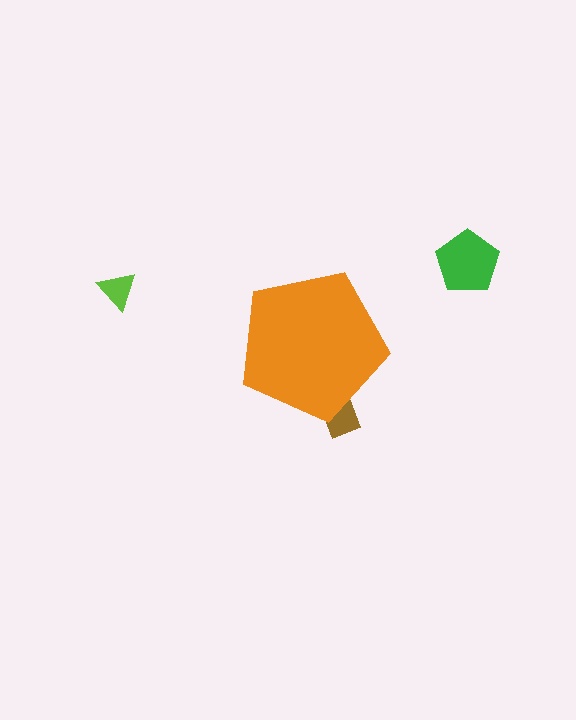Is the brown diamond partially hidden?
Yes, the brown diamond is partially hidden behind the orange pentagon.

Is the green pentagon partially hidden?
No, the green pentagon is fully visible.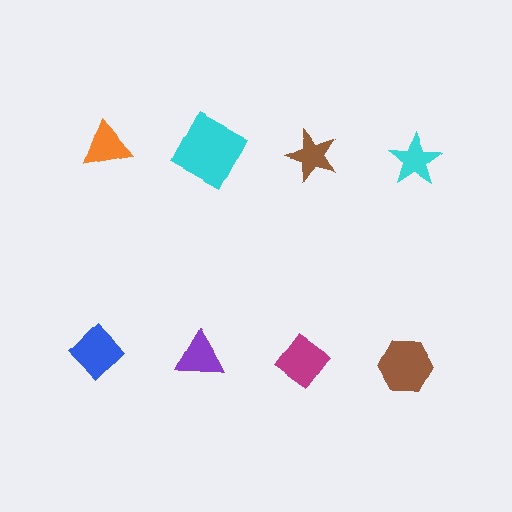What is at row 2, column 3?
A magenta diamond.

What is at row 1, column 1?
An orange triangle.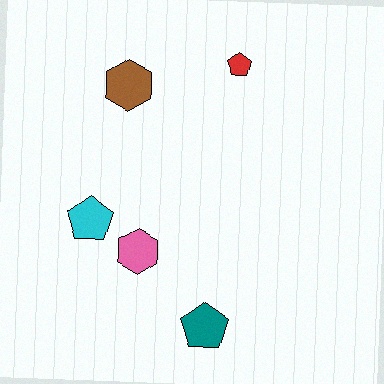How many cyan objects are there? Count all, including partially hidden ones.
There is 1 cyan object.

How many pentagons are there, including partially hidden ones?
There are 3 pentagons.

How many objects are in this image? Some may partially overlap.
There are 5 objects.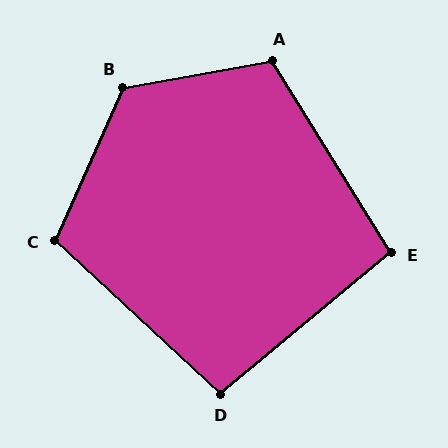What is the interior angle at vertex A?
Approximately 112 degrees (obtuse).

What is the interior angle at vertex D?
Approximately 98 degrees (obtuse).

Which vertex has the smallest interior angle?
E, at approximately 98 degrees.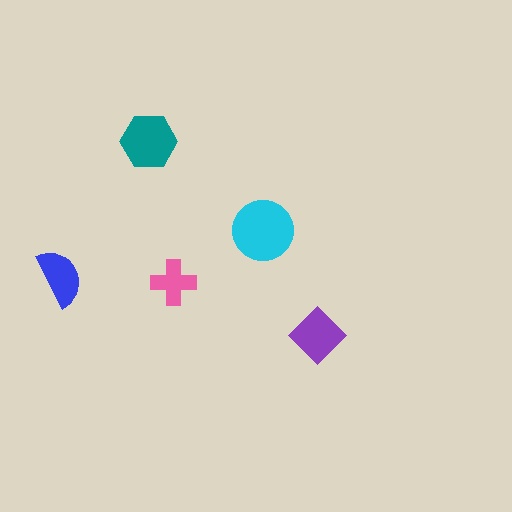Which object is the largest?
The cyan circle.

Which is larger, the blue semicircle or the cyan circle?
The cyan circle.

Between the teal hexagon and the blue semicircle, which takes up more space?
The teal hexagon.